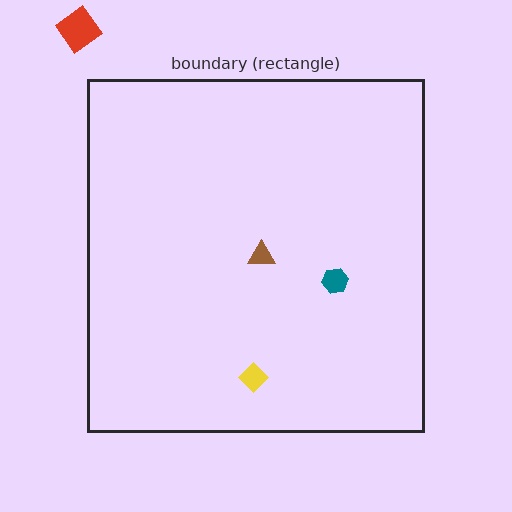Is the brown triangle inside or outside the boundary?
Inside.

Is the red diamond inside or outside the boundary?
Outside.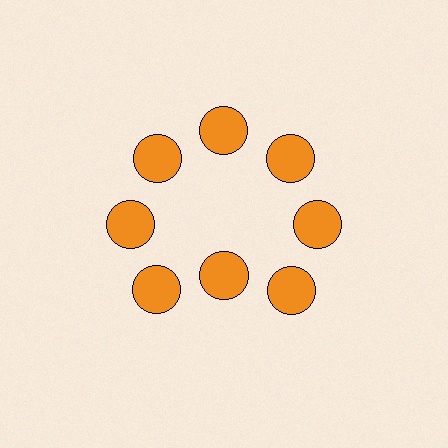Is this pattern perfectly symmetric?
No. The 8 orange circles are arranged in a ring, but one element near the 6 o'clock position is pulled inward toward the center, breaking the 8-fold rotational symmetry.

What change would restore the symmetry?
The symmetry would be restored by moving it outward, back onto the ring so that all 8 circles sit at equal angles and equal distance from the center.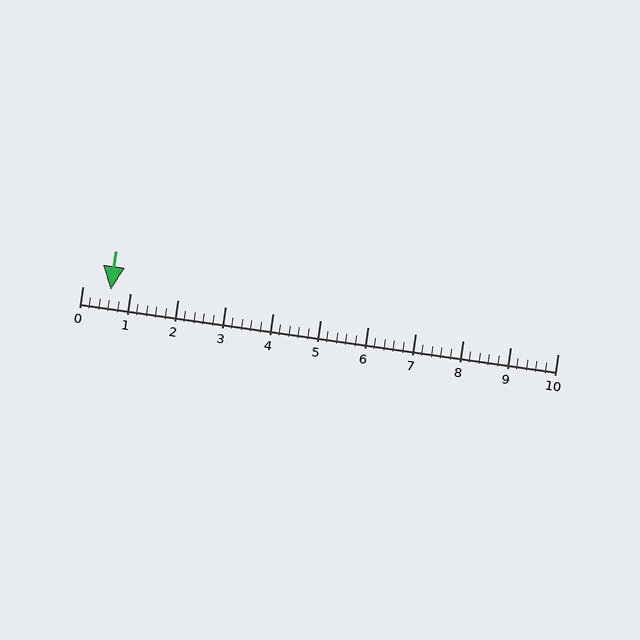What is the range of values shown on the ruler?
The ruler shows values from 0 to 10.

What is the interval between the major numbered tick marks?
The major tick marks are spaced 1 units apart.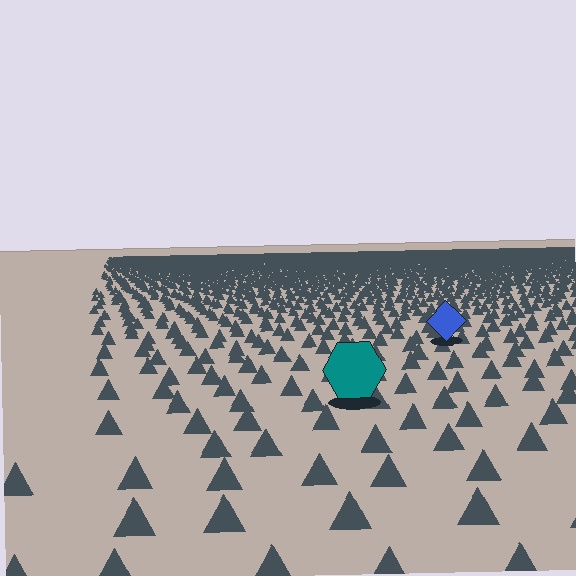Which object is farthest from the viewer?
The blue diamond is farthest from the viewer. It appears smaller and the ground texture around it is denser.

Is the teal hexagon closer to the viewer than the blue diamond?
Yes. The teal hexagon is closer — you can tell from the texture gradient: the ground texture is coarser near it.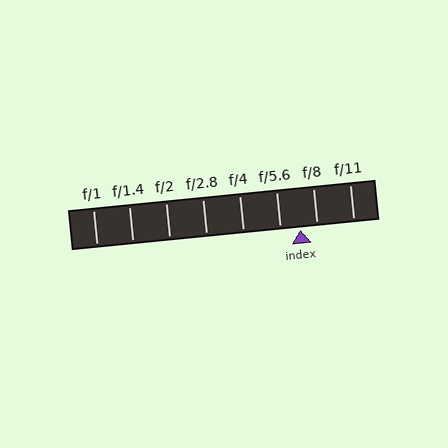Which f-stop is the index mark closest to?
The index mark is closest to f/8.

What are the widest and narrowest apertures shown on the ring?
The widest aperture shown is f/1 and the narrowest is f/11.